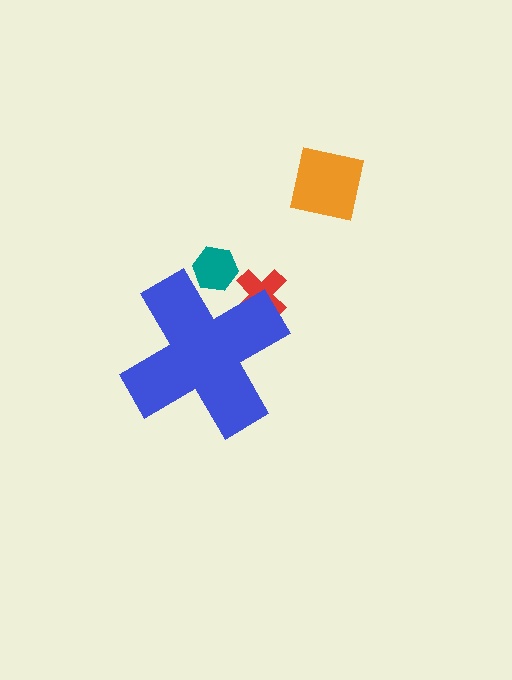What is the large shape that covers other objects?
A blue cross.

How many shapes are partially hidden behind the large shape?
2 shapes are partially hidden.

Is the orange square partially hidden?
No, the orange square is fully visible.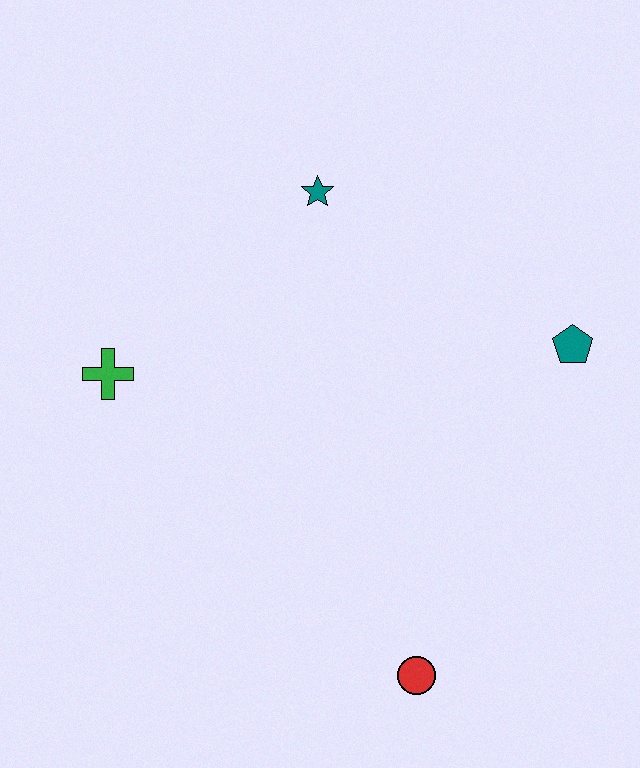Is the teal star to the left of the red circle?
Yes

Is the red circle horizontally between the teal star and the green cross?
No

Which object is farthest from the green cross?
The teal pentagon is farthest from the green cross.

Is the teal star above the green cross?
Yes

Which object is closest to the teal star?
The green cross is closest to the teal star.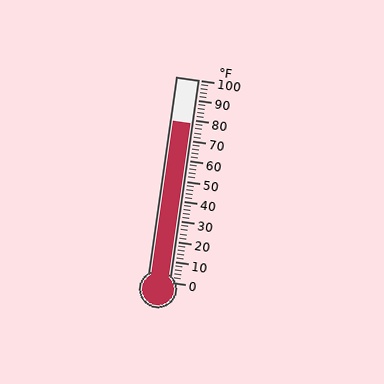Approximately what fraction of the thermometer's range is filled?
The thermometer is filled to approximately 80% of its range.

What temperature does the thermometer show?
The thermometer shows approximately 78°F.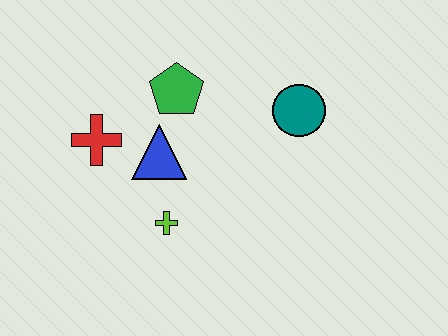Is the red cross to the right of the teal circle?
No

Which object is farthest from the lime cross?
The teal circle is farthest from the lime cross.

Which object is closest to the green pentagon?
The blue triangle is closest to the green pentagon.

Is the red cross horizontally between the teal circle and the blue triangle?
No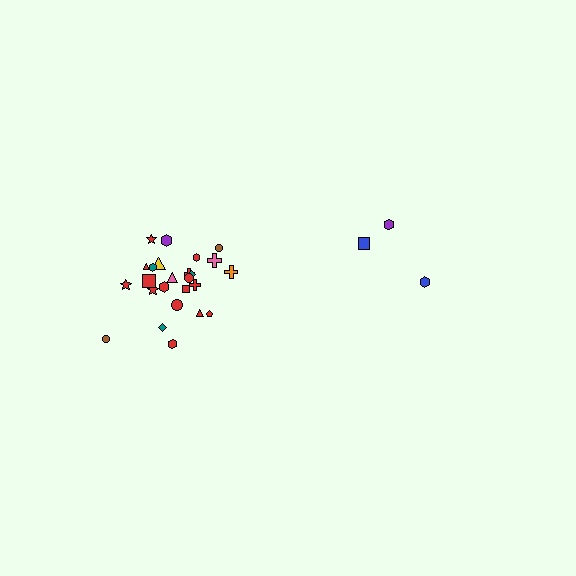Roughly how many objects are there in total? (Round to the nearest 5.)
Roughly 30 objects in total.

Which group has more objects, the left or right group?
The left group.